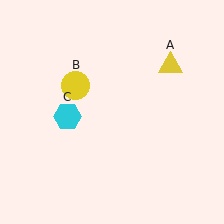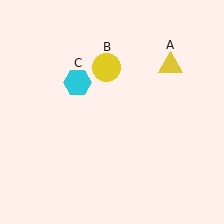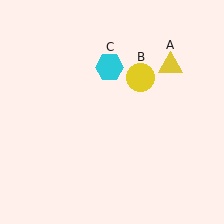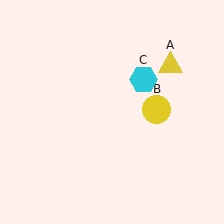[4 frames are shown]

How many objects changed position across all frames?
2 objects changed position: yellow circle (object B), cyan hexagon (object C).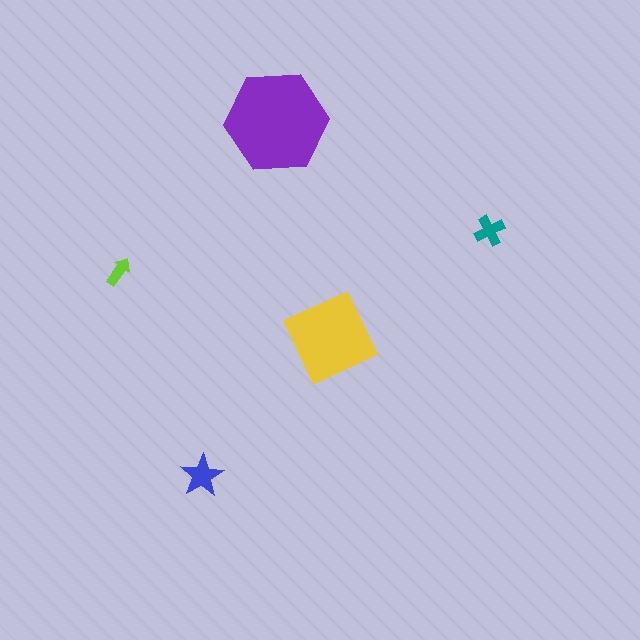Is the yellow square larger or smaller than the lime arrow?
Larger.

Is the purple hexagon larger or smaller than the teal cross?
Larger.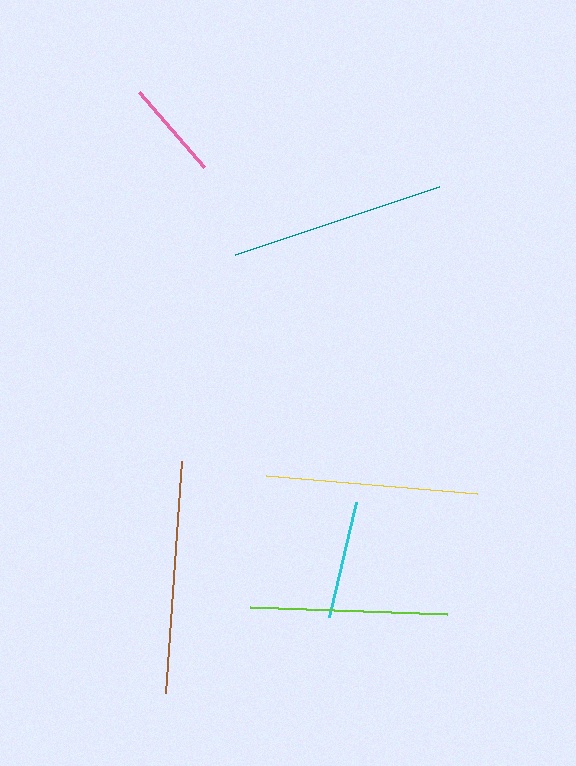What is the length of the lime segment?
The lime segment is approximately 198 pixels long.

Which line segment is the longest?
The brown line is the longest at approximately 233 pixels.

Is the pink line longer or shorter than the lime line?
The lime line is longer than the pink line.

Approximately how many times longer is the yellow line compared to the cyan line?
The yellow line is approximately 1.8 times the length of the cyan line.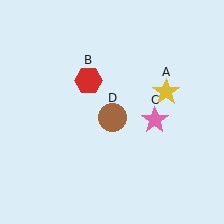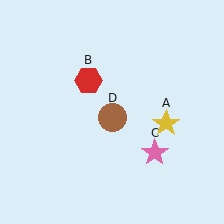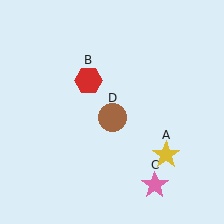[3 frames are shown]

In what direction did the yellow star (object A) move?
The yellow star (object A) moved down.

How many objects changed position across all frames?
2 objects changed position: yellow star (object A), pink star (object C).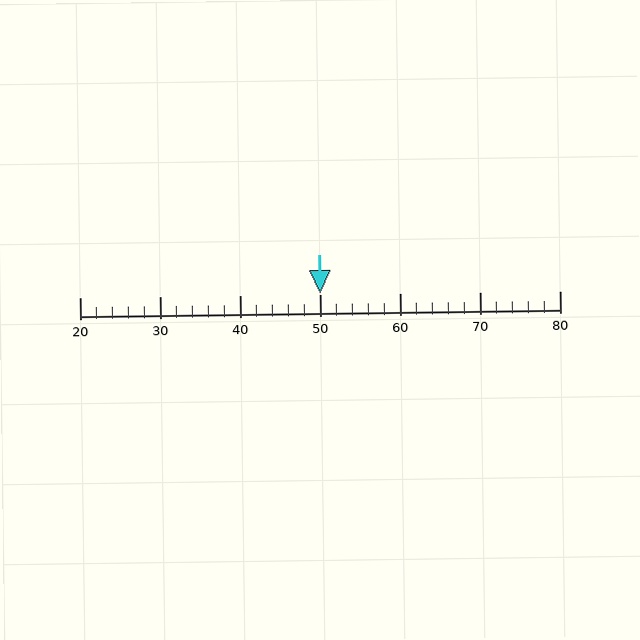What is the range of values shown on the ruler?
The ruler shows values from 20 to 80.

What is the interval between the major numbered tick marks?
The major tick marks are spaced 10 units apart.